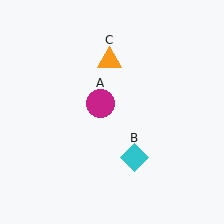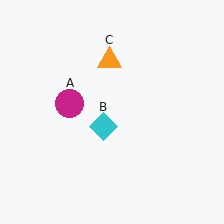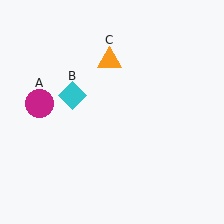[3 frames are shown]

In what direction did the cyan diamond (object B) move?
The cyan diamond (object B) moved up and to the left.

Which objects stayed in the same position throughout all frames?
Orange triangle (object C) remained stationary.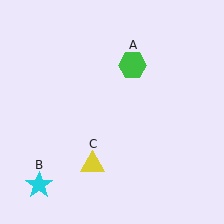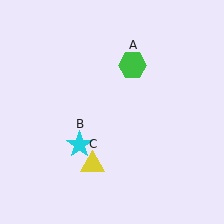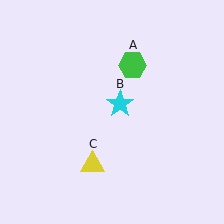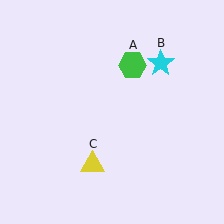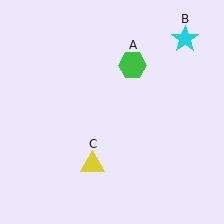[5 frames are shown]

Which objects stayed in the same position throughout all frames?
Green hexagon (object A) and yellow triangle (object C) remained stationary.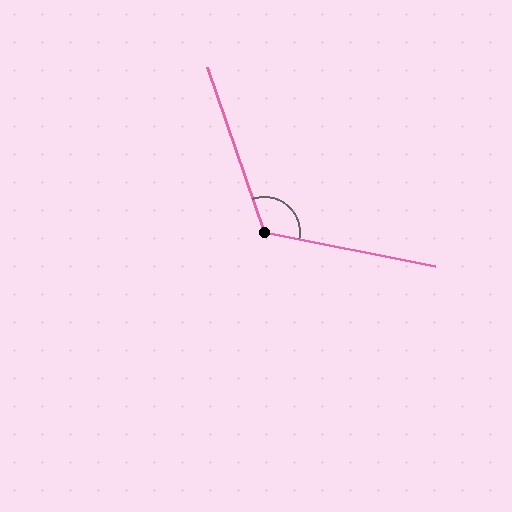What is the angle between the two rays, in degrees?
Approximately 120 degrees.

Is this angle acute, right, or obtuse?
It is obtuse.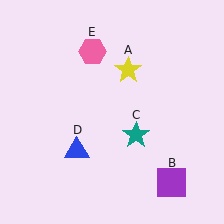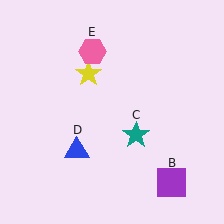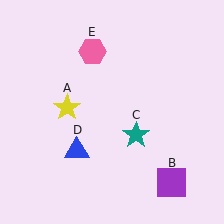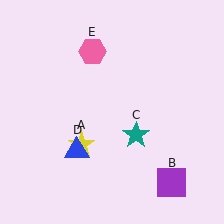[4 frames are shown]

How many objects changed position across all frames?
1 object changed position: yellow star (object A).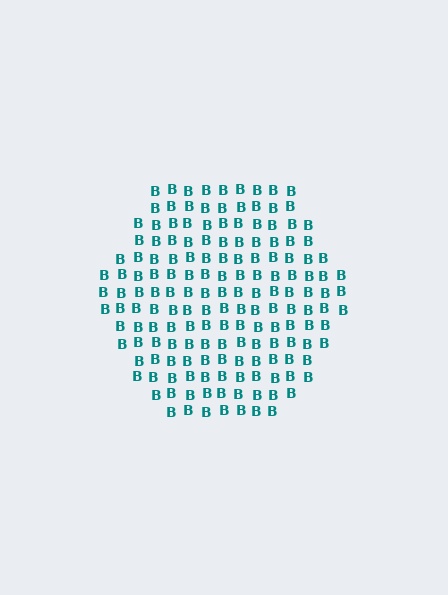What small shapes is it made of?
It is made of small letter B's.